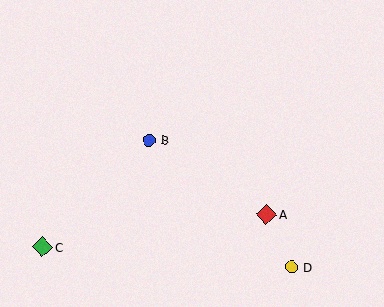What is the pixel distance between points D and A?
The distance between D and A is 58 pixels.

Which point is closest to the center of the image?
Point B at (149, 140) is closest to the center.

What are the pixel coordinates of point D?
Point D is at (291, 267).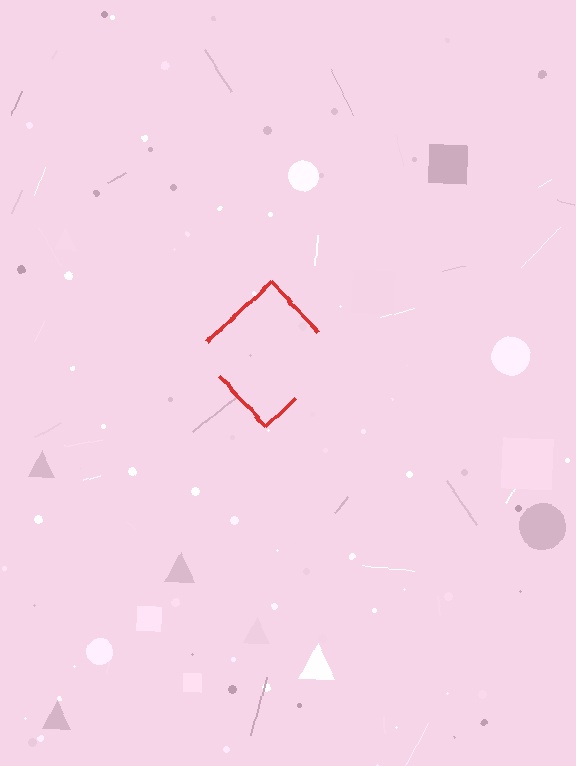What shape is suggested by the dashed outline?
The dashed outline suggests a diamond.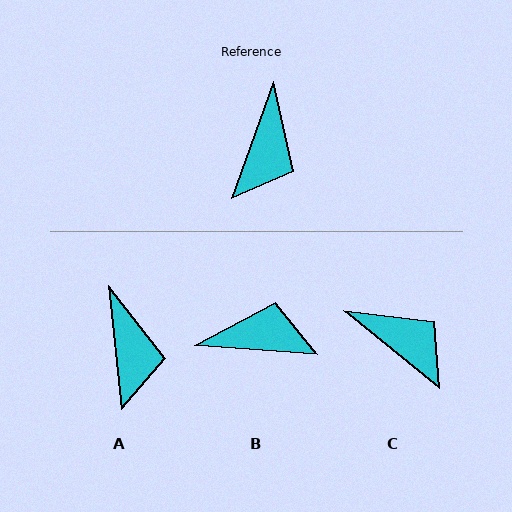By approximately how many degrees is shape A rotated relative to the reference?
Approximately 26 degrees counter-clockwise.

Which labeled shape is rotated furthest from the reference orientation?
B, about 106 degrees away.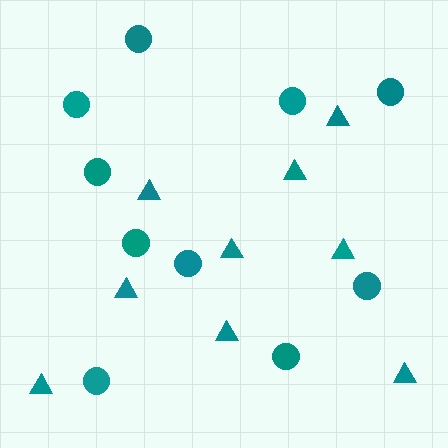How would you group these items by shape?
There are 2 groups: one group of circles (10) and one group of triangles (9).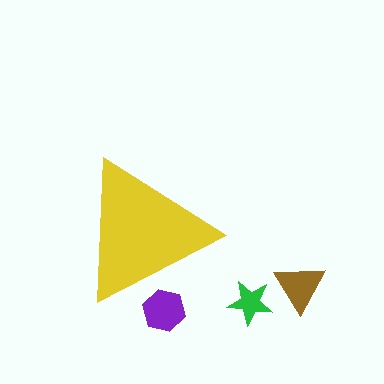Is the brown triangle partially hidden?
No, the brown triangle is fully visible.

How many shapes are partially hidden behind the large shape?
1 shape is partially hidden.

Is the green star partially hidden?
No, the green star is fully visible.